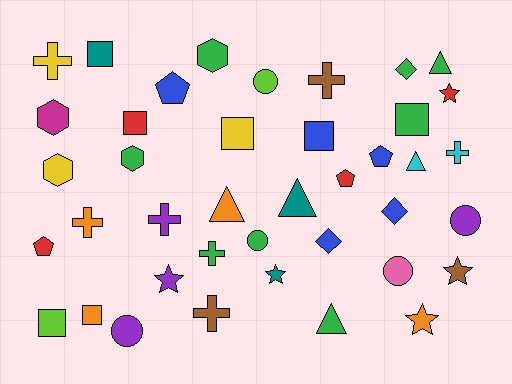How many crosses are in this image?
There are 7 crosses.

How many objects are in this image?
There are 40 objects.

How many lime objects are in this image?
There are 2 lime objects.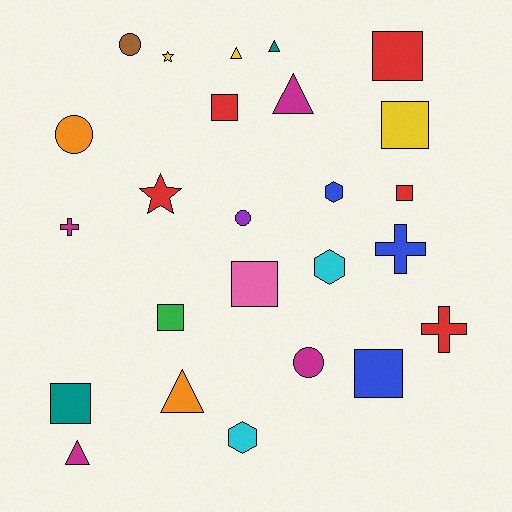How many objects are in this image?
There are 25 objects.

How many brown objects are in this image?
There is 1 brown object.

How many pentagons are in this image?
There are no pentagons.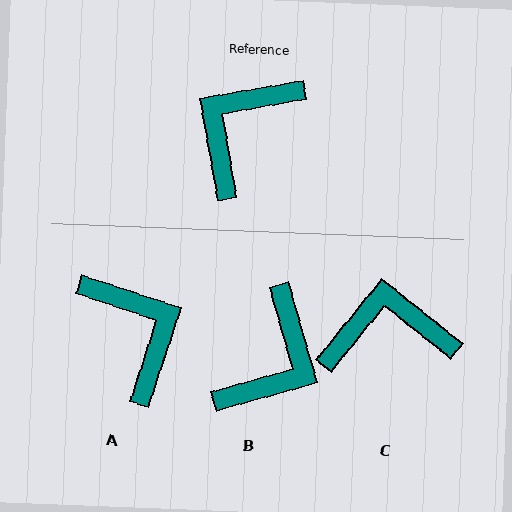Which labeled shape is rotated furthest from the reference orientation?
B, about 174 degrees away.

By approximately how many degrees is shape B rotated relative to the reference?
Approximately 174 degrees clockwise.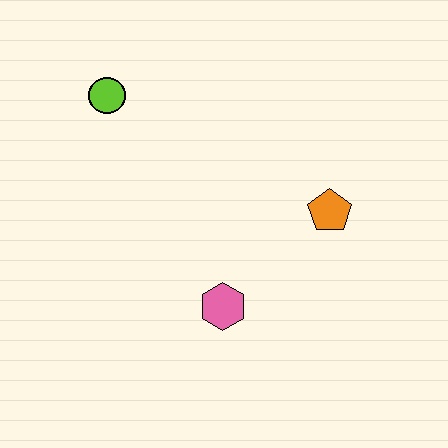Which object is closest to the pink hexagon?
The orange pentagon is closest to the pink hexagon.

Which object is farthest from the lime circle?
The orange pentagon is farthest from the lime circle.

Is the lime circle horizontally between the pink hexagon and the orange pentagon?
No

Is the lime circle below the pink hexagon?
No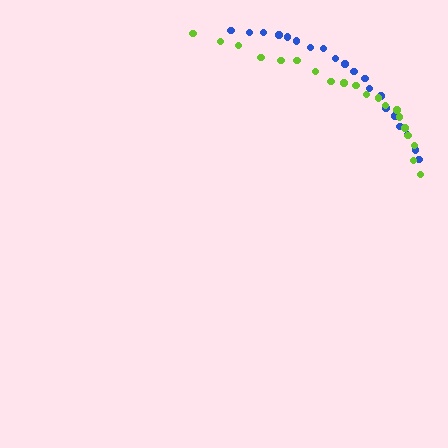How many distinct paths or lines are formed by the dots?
There are 2 distinct paths.